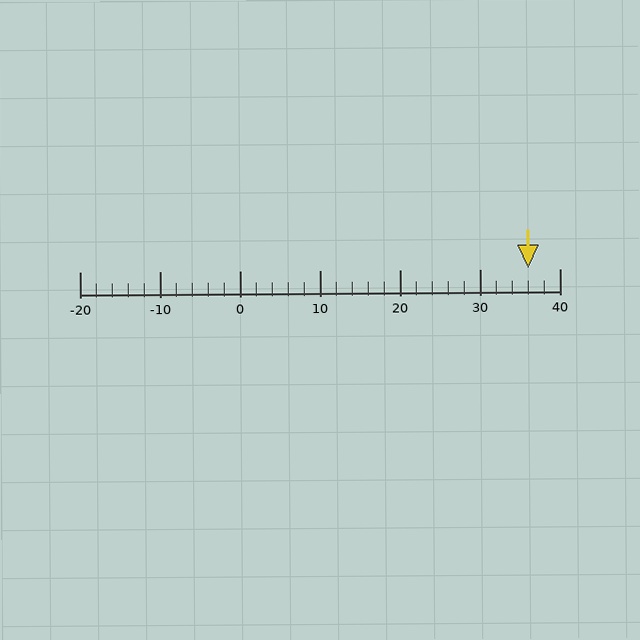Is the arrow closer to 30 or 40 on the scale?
The arrow is closer to 40.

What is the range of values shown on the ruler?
The ruler shows values from -20 to 40.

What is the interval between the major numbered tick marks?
The major tick marks are spaced 10 units apart.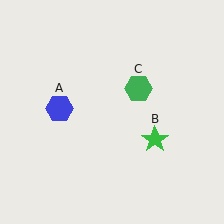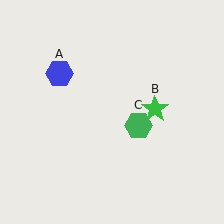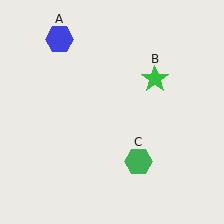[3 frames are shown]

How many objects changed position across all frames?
3 objects changed position: blue hexagon (object A), green star (object B), green hexagon (object C).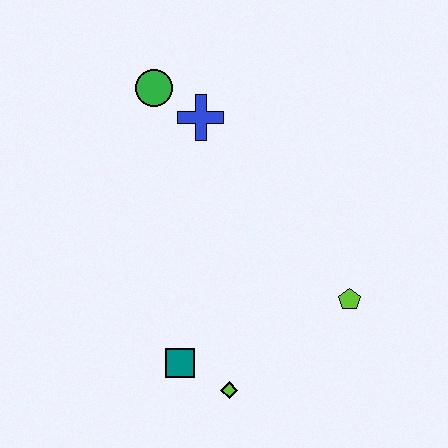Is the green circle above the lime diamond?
Yes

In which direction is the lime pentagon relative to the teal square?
The lime pentagon is to the right of the teal square.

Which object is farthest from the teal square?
The green circle is farthest from the teal square.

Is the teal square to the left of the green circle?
No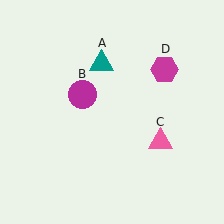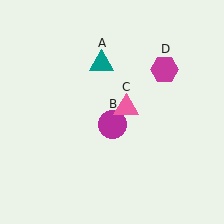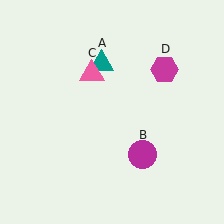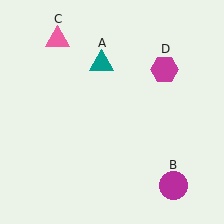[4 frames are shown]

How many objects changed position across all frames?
2 objects changed position: magenta circle (object B), pink triangle (object C).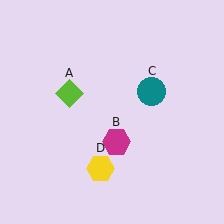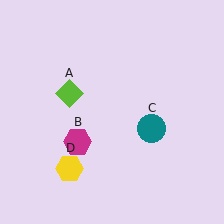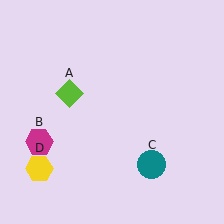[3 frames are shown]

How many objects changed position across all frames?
3 objects changed position: magenta hexagon (object B), teal circle (object C), yellow hexagon (object D).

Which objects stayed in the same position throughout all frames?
Lime diamond (object A) remained stationary.